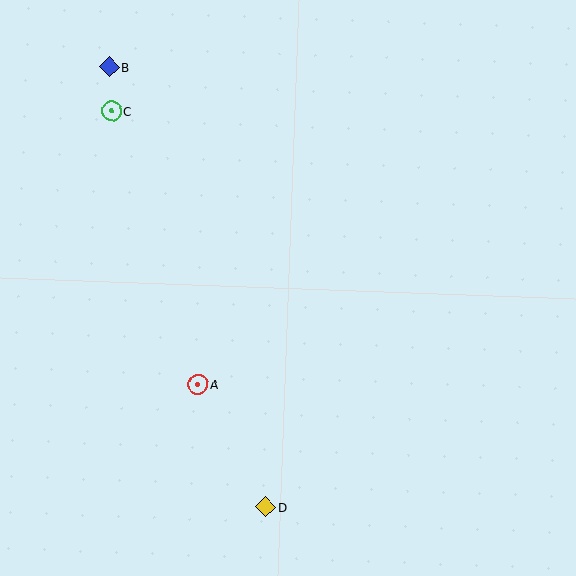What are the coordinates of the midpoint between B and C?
The midpoint between B and C is at (111, 89).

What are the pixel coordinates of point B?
Point B is at (109, 67).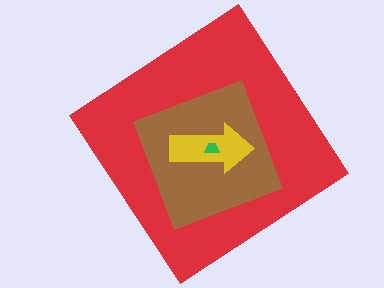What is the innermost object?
The green trapezoid.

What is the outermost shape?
The red diamond.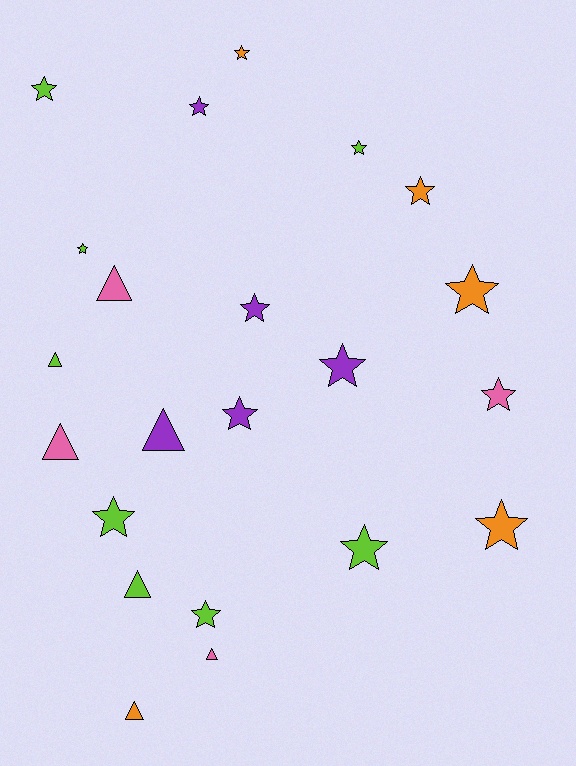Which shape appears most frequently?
Star, with 15 objects.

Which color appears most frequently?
Lime, with 8 objects.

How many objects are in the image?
There are 22 objects.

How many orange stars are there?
There are 4 orange stars.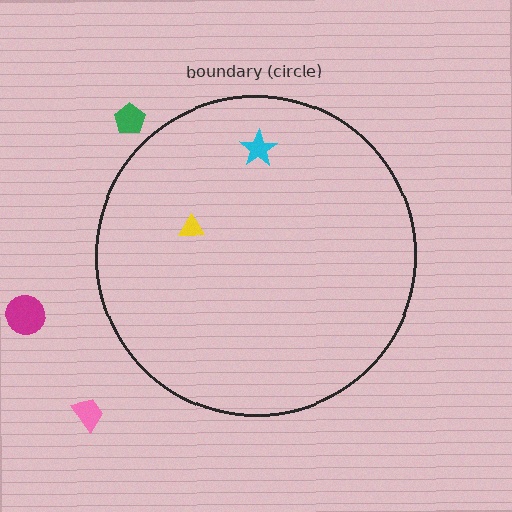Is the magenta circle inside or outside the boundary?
Outside.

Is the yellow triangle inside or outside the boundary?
Inside.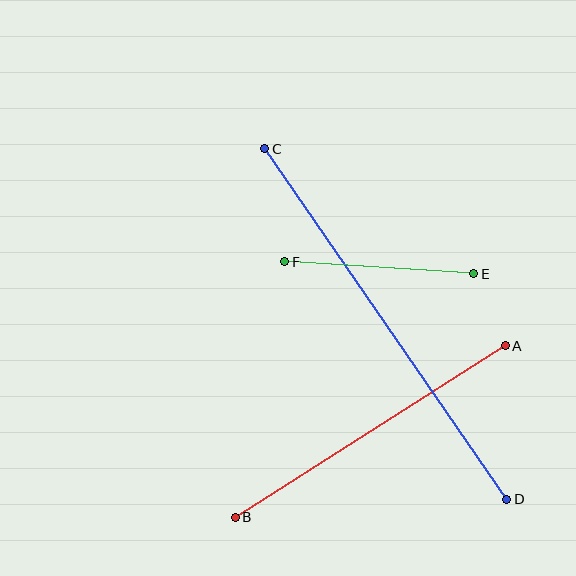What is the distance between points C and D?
The distance is approximately 426 pixels.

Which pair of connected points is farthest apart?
Points C and D are farthest apart.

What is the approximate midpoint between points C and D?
The midpoint is at approximately (386, 324) pixels.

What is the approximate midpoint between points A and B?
The midpoint is at approximately (370, 431) pixels.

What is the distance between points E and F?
The distance is approximately 190 pixels.